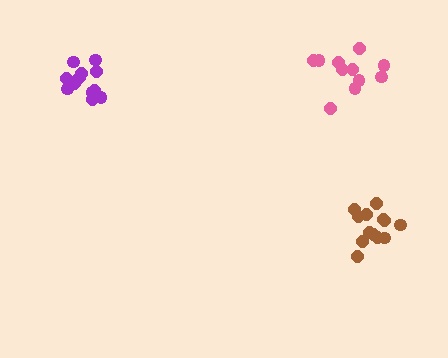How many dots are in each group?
Group 1: 11 dots, Group 2: 13 dots, Group 3: 12 dots (36 total).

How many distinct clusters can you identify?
There are 3 distinct clusters.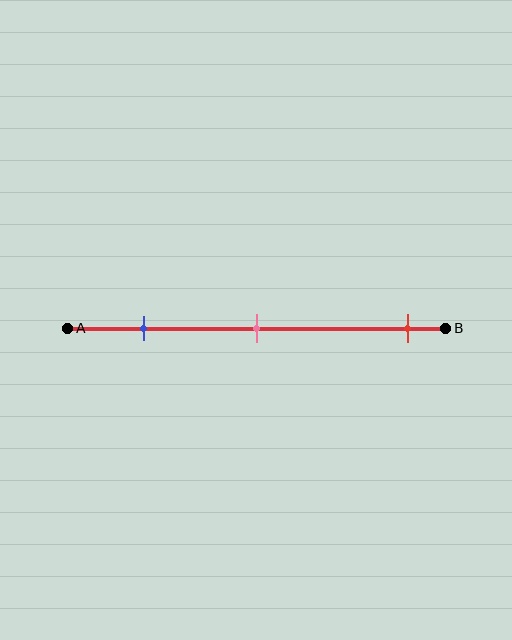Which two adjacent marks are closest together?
The blue and pink marks are the closest adjacent pair.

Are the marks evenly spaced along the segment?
No, the marks are not evenly spaced.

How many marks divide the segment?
There are 3 marks dividing the segment.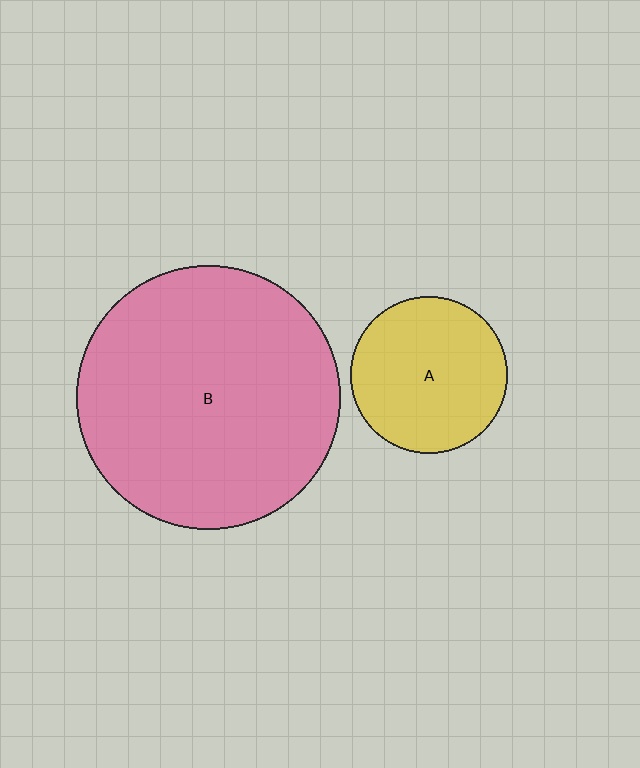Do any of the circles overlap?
No, none of the circles overlap.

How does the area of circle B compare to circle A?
Approximately 2.8 times.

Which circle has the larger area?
Circle B (pink).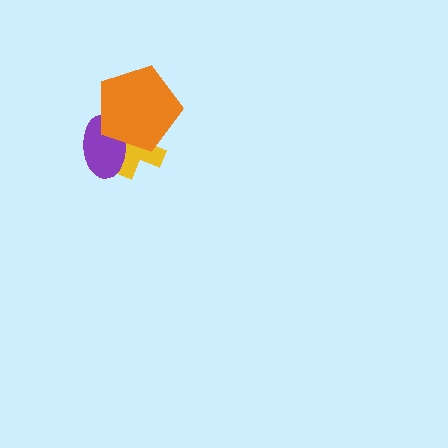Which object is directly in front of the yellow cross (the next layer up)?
The purple ellipse is directly in front of the yellow cross.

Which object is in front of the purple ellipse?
The orange pentagon is in front of the purple ellipse.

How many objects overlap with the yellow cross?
2 objects overlap with the yellow cross.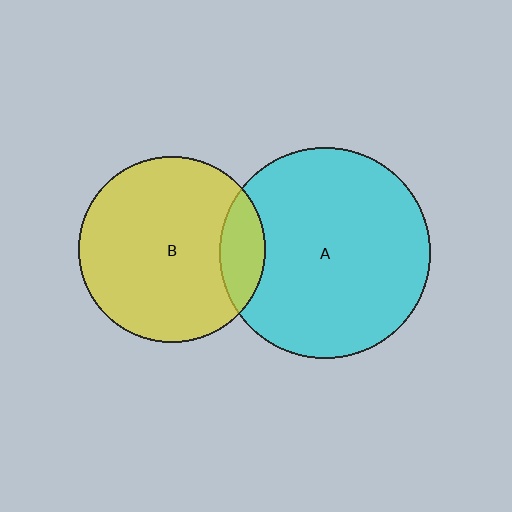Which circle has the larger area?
Circle A (cyan).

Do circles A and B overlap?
Yes.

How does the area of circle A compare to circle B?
Approximately 1.3 times.